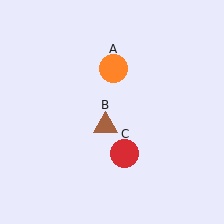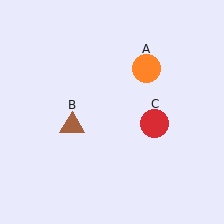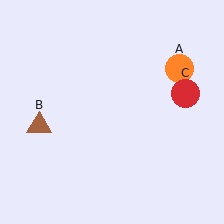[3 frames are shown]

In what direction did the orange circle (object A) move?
The orange circle (object A) moved right.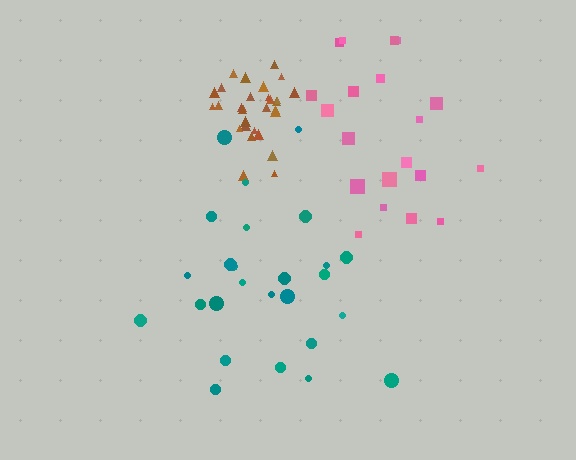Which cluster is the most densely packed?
Brown.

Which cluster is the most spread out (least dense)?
Pink.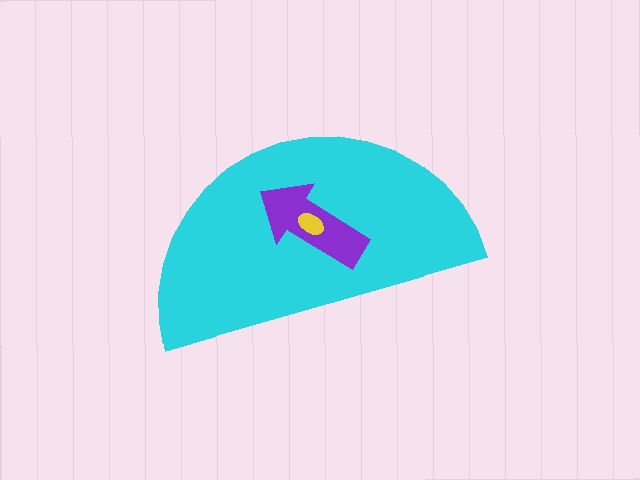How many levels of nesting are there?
3.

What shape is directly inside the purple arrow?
The yellow ellipse.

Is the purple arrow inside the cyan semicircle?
Yes.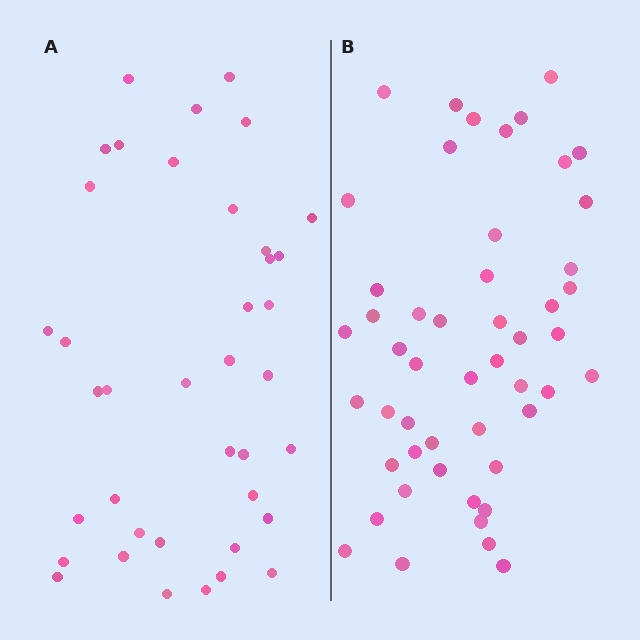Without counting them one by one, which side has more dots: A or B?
Region B (the right region) has more dots.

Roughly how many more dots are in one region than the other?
Region B has roughly 12 or so more dots than region A.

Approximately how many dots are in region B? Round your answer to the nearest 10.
About 50 dots.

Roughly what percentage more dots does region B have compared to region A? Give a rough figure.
About 30% more.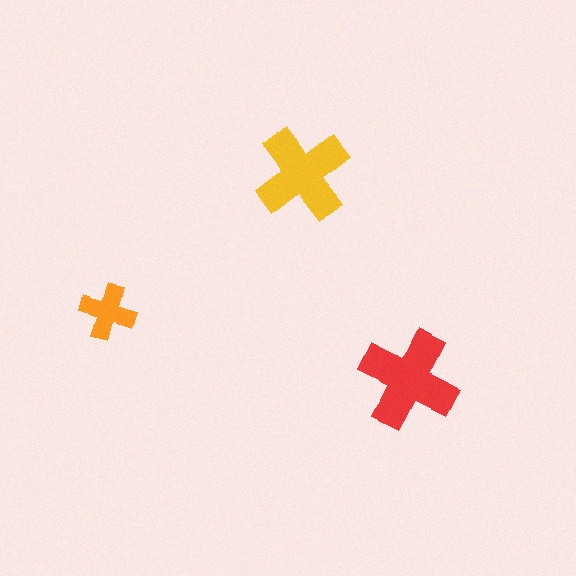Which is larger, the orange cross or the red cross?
The red one.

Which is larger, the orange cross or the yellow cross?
The yellow one.